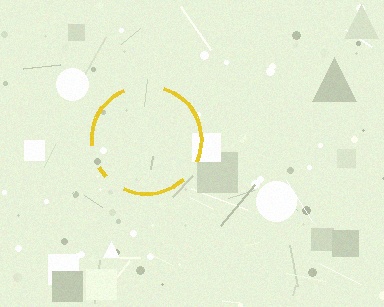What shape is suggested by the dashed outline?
The dashed outline suggests a circle.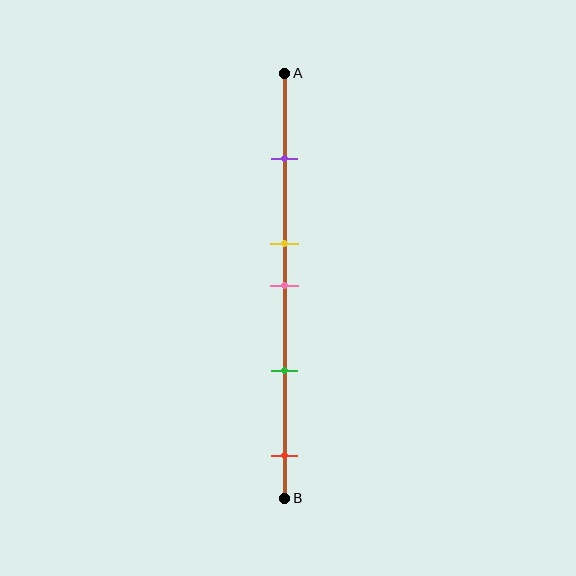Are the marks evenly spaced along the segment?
No, the marks are not evenly spaced.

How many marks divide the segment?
There are 5 marks dividing the segment.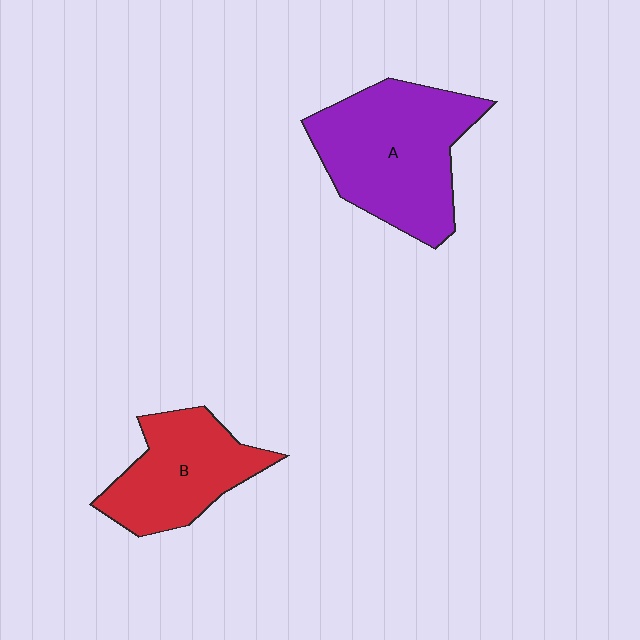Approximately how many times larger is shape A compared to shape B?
Approximately 1.4 times.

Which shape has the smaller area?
Shape B (red).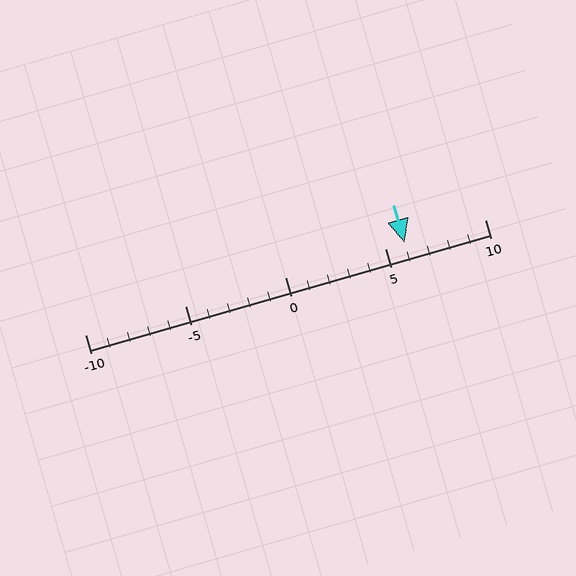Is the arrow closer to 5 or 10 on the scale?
The arrow is closer to 5.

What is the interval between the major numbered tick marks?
The major tick marks are spaced 5 units apart.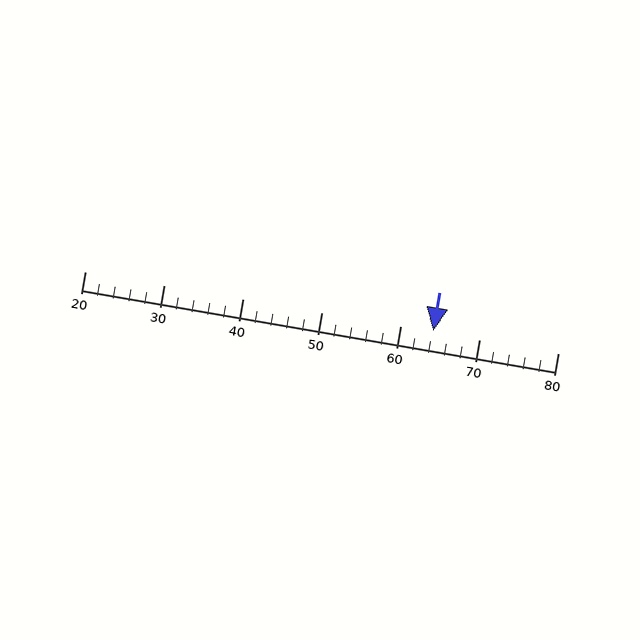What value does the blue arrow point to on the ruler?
The blue arrow points to approximately 64.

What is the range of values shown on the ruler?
The ruler shows values from 20 to 80.